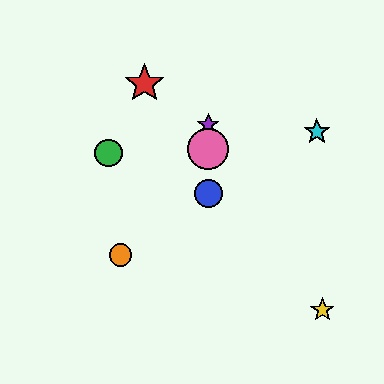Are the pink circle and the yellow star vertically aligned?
No, the pink circle is at x≈208 and the yellow star is at x≈322.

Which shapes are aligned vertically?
The blue circle, the purple star, the pink circle are aligned vertically.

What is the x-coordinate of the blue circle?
The blue circle is at x≈208.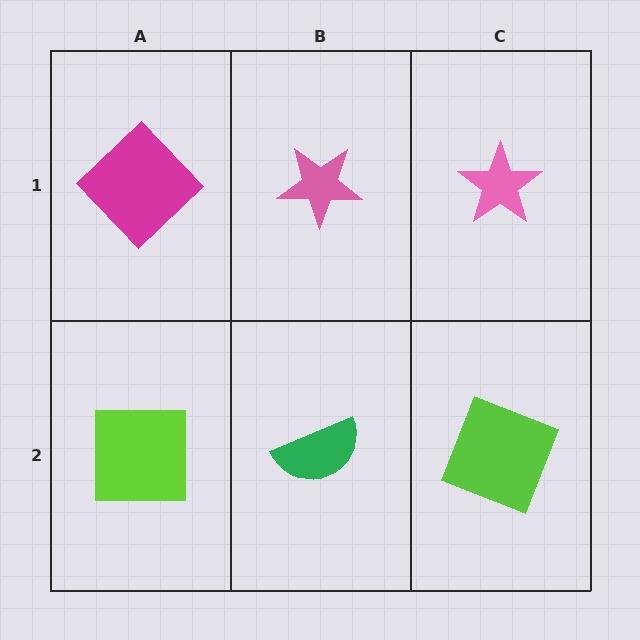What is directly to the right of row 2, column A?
A green semicircle.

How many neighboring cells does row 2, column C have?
2.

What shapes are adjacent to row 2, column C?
A pink star (row 1, column C), a green semicircle (row 2, column B).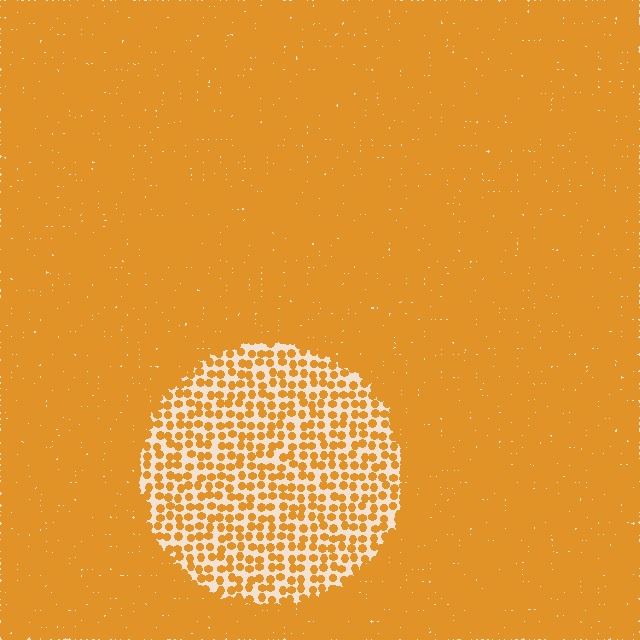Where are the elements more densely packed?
The elements are more densely packed outside the circle boundary.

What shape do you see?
I see a circle.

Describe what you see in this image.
The image contains small orange elements arranged at two different densities. A circle-shaped region is visible where the elements are less densely packed than the surrounding area.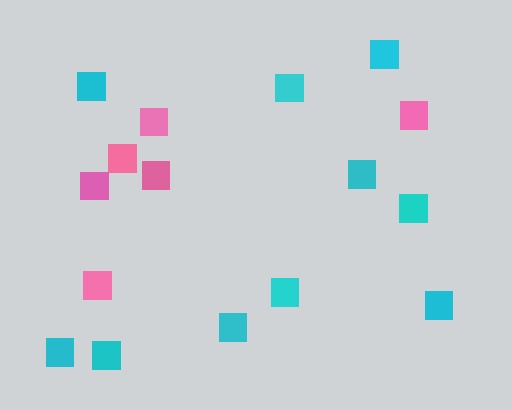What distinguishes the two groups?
There are 2 groups: one group of pink squares (6) and one group of cyan squares (10).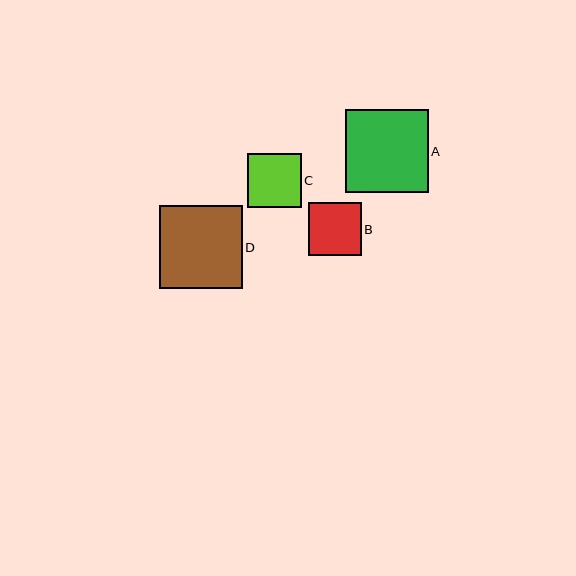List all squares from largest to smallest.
From largest to smallest: D, A, C, B.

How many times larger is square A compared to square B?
Square A is approximately 1.6 times the size of square B.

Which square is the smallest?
Square B is the smallest with a size of approximately 53 pixels.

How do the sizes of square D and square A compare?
Square D and square A are approximately the same size.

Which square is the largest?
Square D is the largest with a size of approximately 83 pixels.